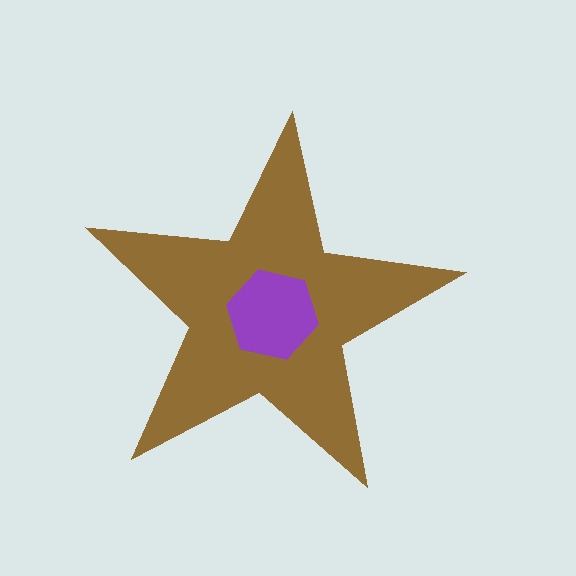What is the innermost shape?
The purple hexagon.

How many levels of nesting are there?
2.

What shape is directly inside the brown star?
The purple hexagon.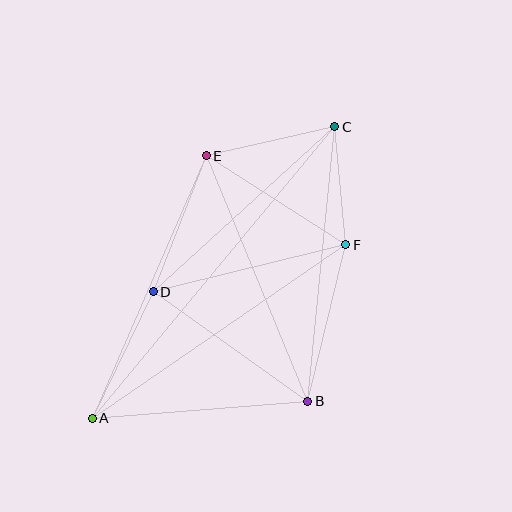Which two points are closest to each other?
Points C and F are closest to each other.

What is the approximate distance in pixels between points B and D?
The distance between B and D is approximately 190 pixels.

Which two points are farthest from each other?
Points A and C are farthest from each other.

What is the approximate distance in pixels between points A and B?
The distance between A and B is approximately 216 pixels.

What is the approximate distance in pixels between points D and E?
The distance between D and E is approximately 146 pixels.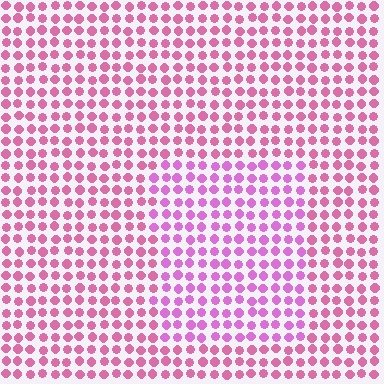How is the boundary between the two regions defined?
The boundary is defined purely by a slight shift in hue (about 27 degrees). Spacing, size, and orientation are identical on both sides.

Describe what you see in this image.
The image is filled with small pink elements in a uniform arrangement. A rectangle-shaped region is visible where the elements are tinted to a slightly different hue, forming a subtle color boundary.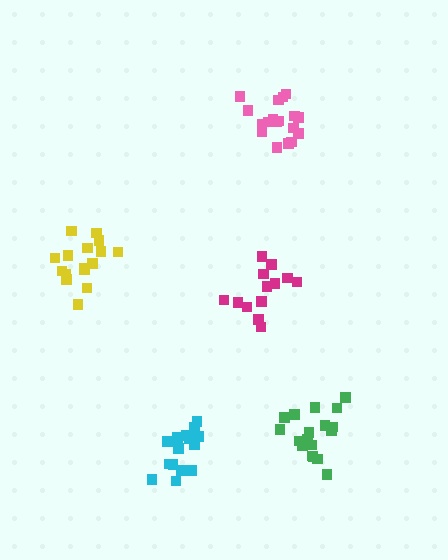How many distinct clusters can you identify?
There are 5 distinct clusters.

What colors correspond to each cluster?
The clusters are colored: pink, cyan, green, magenta, yellow.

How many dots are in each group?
Group 1: 18 dots, Group 2: 15 dots, Group 3: 18 dots, Group 4: 13 dots, Group 5: 16 dots (80 total).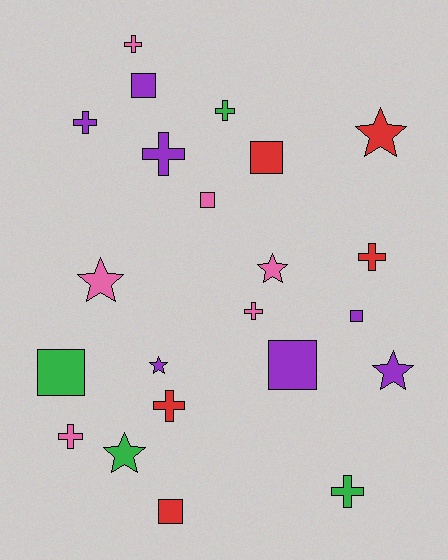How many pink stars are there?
There are 2 pink stars.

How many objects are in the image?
There are 22 objects.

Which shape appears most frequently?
Cross, with 9 objects.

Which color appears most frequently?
Purple, with 7 objects.